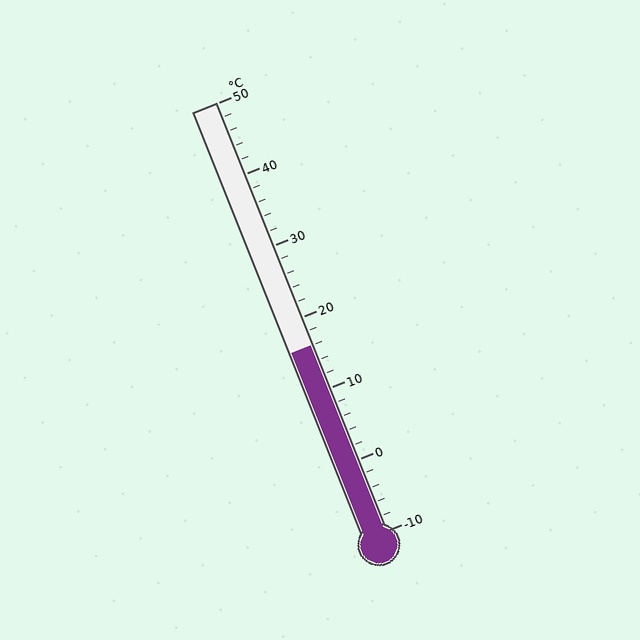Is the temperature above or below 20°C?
The temperature is below 20°C.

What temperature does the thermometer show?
The thermometer shows approximately 16°C.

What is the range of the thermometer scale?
The thermometer scale ranges from -10°C to 50°C.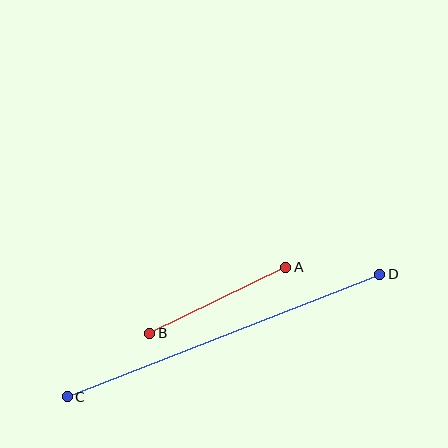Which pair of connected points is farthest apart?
Points C and D are farthest apart.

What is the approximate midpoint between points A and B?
The midpoint is at approximately (218, 300) pixels.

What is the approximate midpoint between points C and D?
The midpoint is at approximately (224, 336) pixels.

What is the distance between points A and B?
The distance is approximately 151 pixels.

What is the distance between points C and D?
The distance is approximately 336 pixels.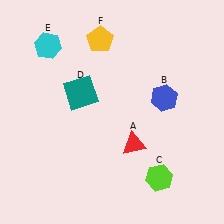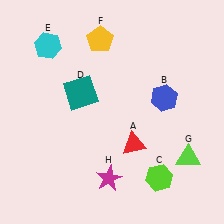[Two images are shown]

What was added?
A lime triangle (G), a magenta star (H) were added in Image 2.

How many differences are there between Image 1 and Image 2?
There are 2 differences between the two images.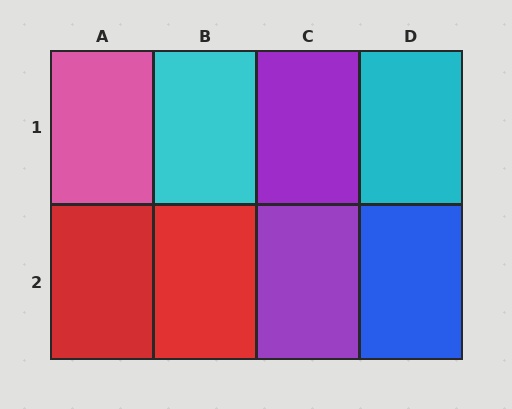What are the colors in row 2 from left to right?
Red, red, purple, blue.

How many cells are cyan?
2 cells are cyan.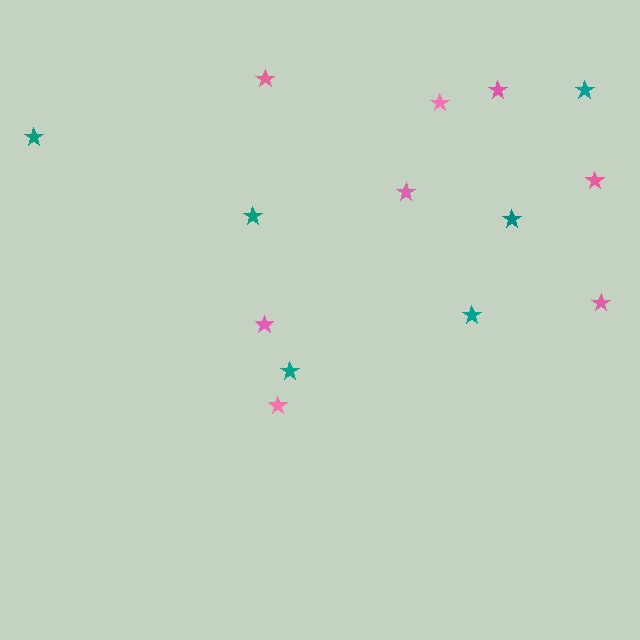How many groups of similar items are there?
There are 2 groups: one group of teal stars (6) and one group of pink stars (8).